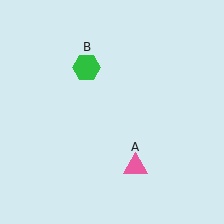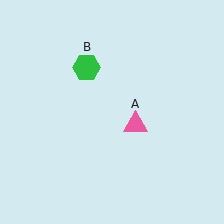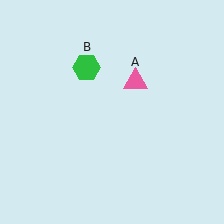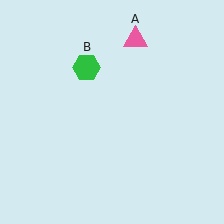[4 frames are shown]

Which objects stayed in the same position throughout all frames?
Green hexagon (object B) remained stationary.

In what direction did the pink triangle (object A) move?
The pink triangle (object A) moved up.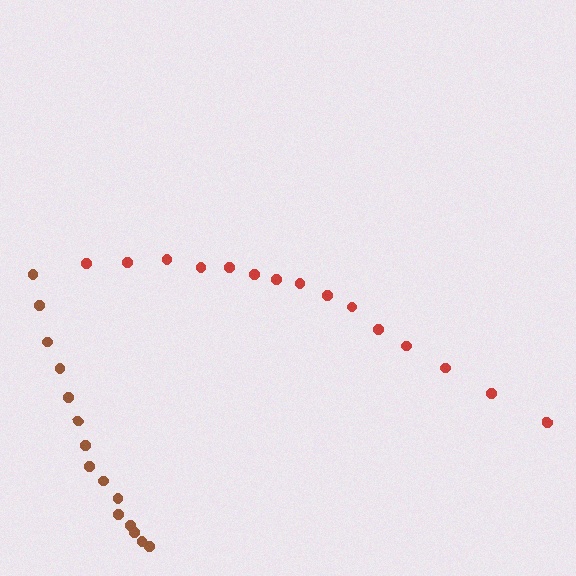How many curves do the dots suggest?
There are 2 distinct paths.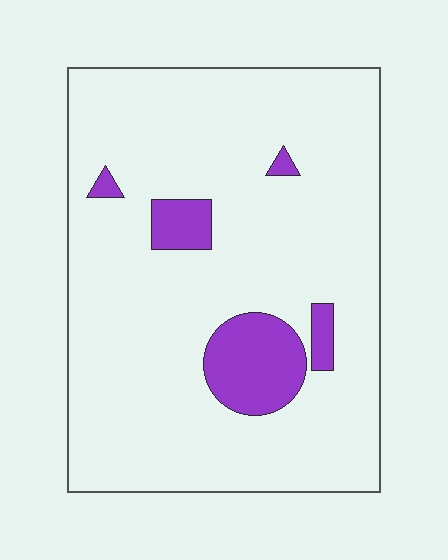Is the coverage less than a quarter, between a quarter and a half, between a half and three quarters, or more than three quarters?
Less than a quarter.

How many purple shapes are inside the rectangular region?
5.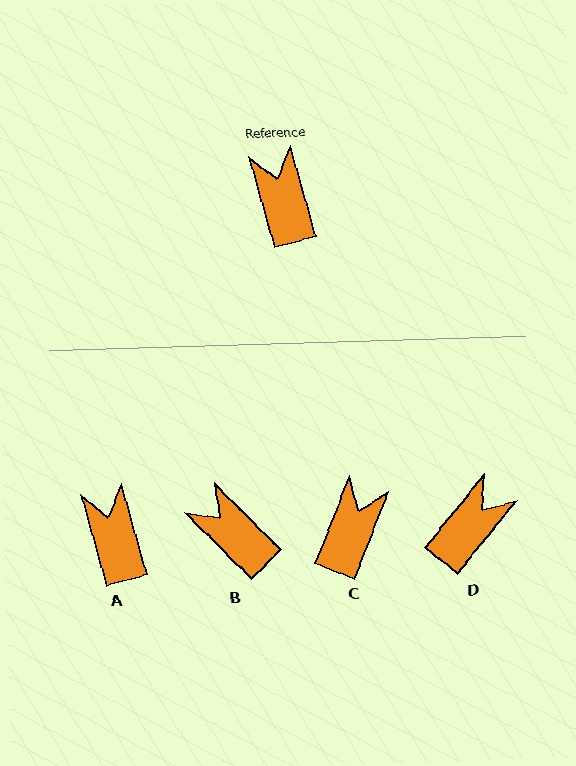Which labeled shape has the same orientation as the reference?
A.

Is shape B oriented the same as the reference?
No, it is off by about 29 degrees.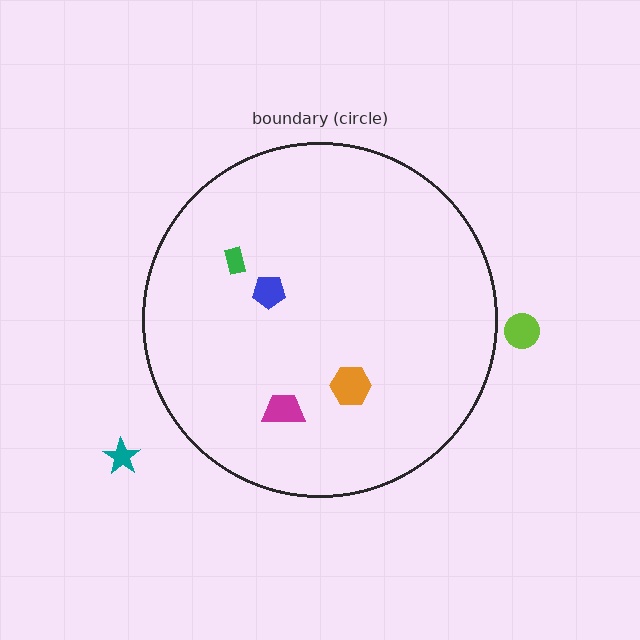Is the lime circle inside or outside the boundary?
Outside.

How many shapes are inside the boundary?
4 inside, 2 outside.